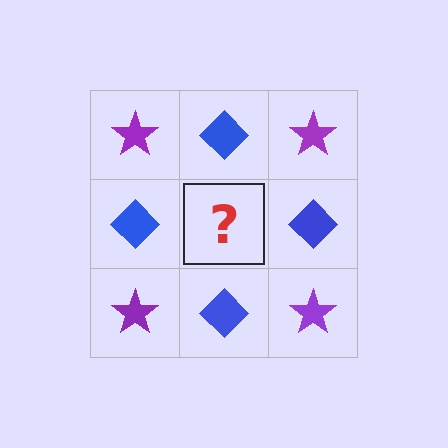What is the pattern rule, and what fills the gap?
The rule is that it alternates purple star and blue diamond in a checkerboard pattern. The gap should be filled with a purple star.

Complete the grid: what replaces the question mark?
The question mark should be replaced with a purple star.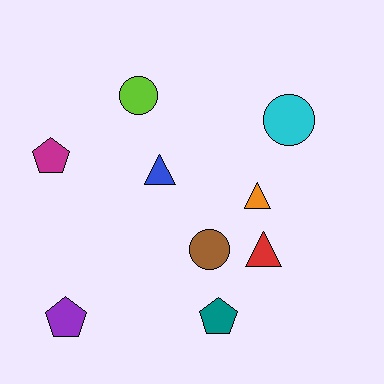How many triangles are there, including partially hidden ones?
There are 3 triangles.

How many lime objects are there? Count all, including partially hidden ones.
There is 1 lime object.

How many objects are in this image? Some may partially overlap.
There are 9 objects.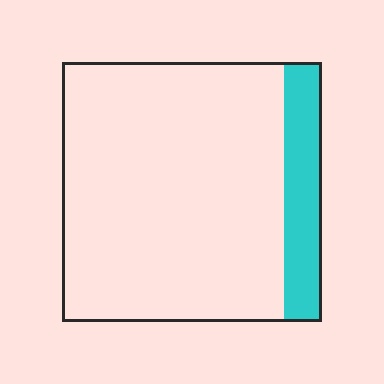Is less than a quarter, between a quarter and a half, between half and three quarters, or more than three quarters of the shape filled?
Less than a quarter.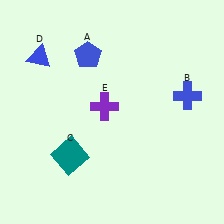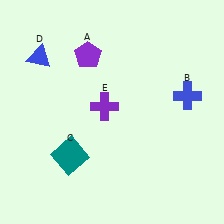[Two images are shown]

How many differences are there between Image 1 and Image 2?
There is 1 difference between the two images.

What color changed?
The pentagon (A) changed from blue in Image 1 to purple in Image 2.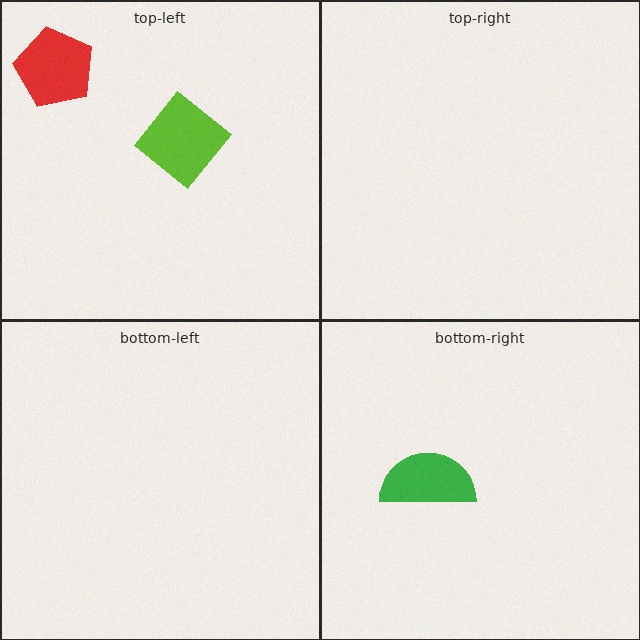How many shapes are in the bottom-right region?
1.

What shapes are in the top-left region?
The red pentagon, the lime diamond.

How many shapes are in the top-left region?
2.